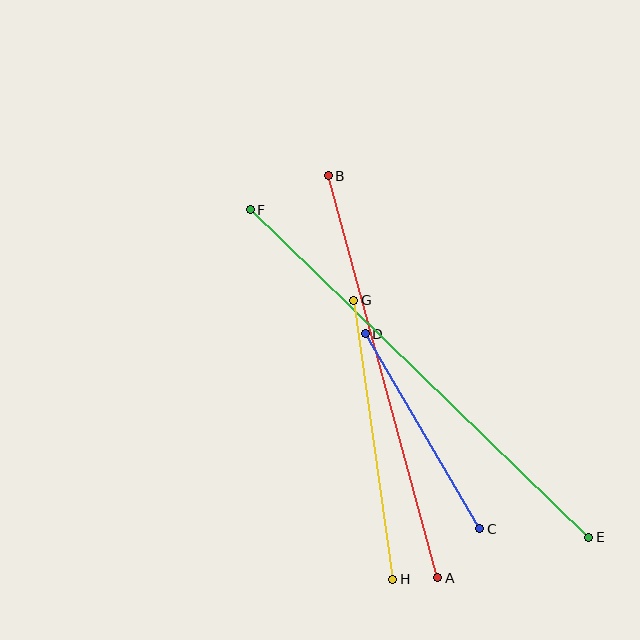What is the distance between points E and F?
The distance is approximately 471 pixels.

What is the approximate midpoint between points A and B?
The midpoint is at approximately (383, 377) pixels.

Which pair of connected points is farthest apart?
Points E and F are farthest apart.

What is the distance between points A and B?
The distance is approximately 417 pixels.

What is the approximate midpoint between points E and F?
The midpoint is at approximately (419, 373) pixels.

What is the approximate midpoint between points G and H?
The midpoint is at approximately (373, 440) pixels.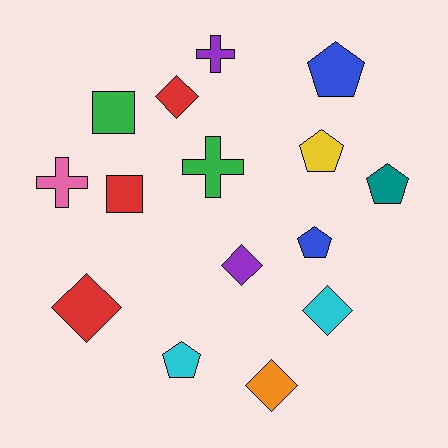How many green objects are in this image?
There are 2 green objects.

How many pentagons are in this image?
There are 5 pentagons.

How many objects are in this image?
There are 15 objects.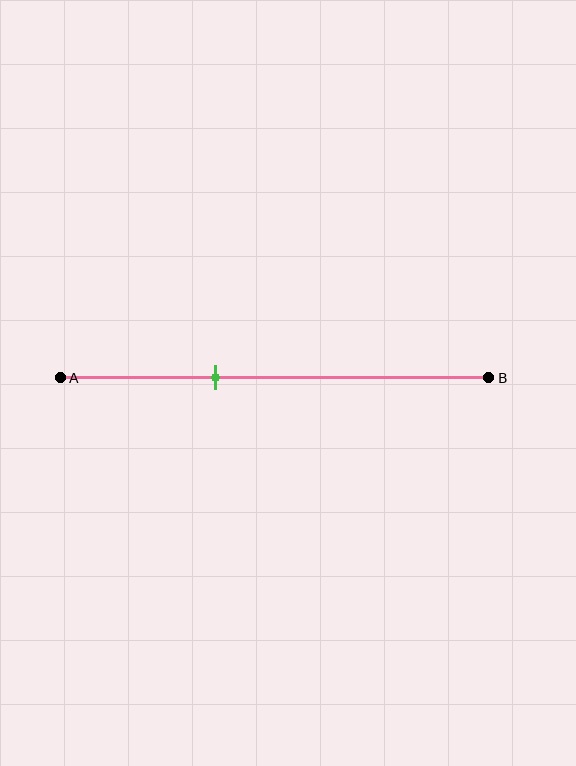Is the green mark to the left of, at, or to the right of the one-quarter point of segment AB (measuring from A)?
The green mark is to the right of the one-quarter point of segment AB.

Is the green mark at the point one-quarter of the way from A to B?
No, the mark is at about 35% from A, not at the 25% one-quarter point.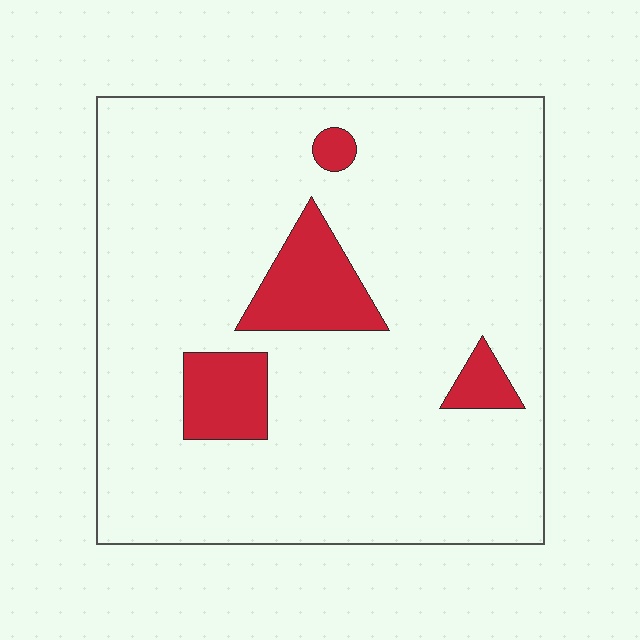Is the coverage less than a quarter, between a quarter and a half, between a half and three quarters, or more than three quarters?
Less than a quarter.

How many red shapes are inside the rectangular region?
4.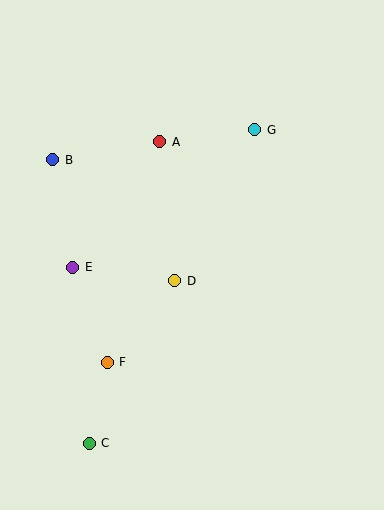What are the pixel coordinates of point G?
Point G is at (255, 130).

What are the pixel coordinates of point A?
Point A is at (160, 142).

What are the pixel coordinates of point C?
Point C is at (89, 443).